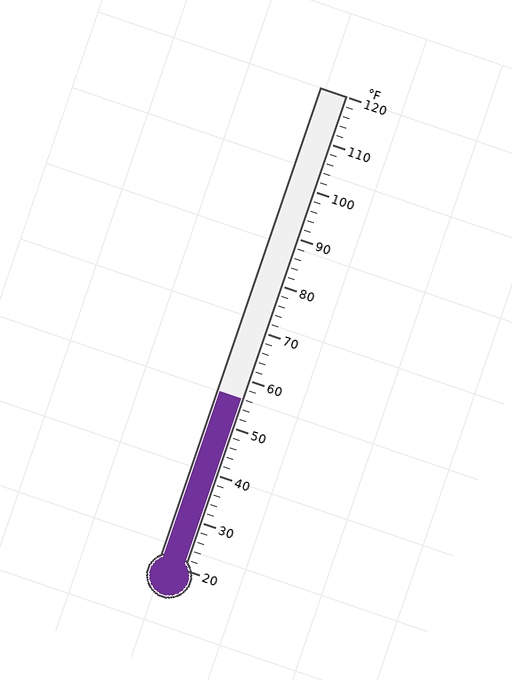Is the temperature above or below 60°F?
The temperature is below 60°F.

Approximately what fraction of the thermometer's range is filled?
The thermometer is filled to approximately 35% of its range.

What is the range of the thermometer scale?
The thermometer scale ranges from 20°F to 120°F.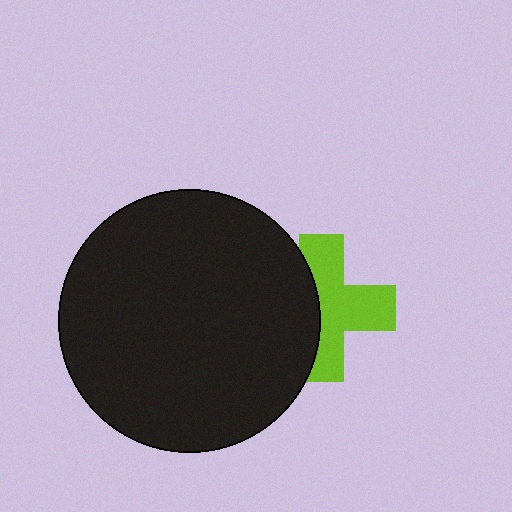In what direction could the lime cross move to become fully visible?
The lime cross could move right. That would shift it out from behind the black circle entirely.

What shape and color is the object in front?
The object in front is a black circle.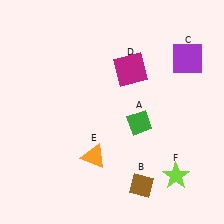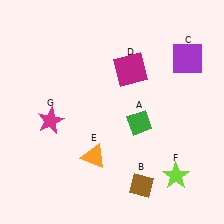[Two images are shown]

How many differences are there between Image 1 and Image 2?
There is 1 difference between the two images.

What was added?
A magenta star (G) was added in Image 2.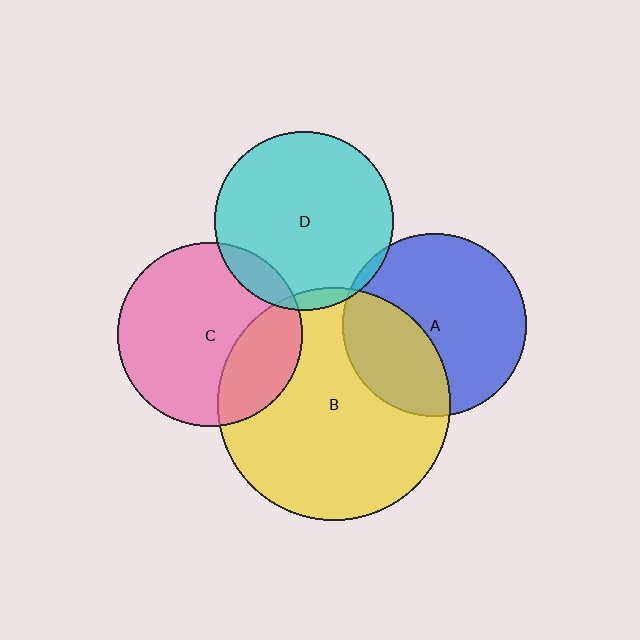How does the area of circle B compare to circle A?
Approximately 1.6 times.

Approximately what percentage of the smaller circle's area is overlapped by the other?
Approximately 5%.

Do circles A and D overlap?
Yes.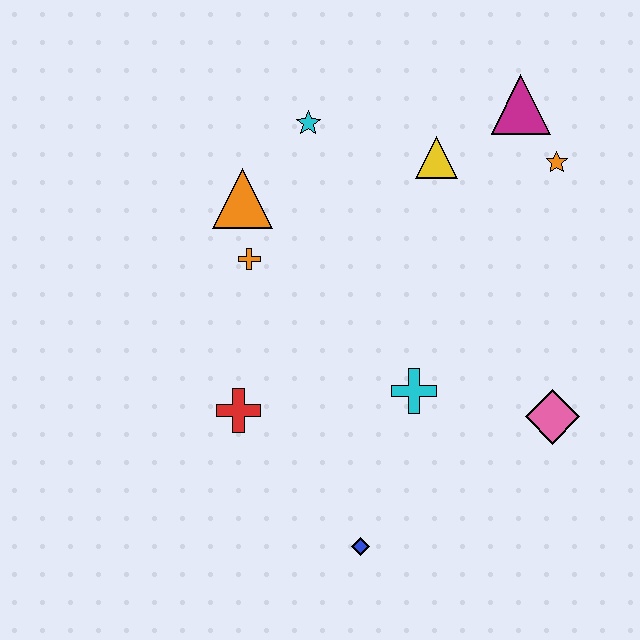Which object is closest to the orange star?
The magenta triangle is closest to the orange star.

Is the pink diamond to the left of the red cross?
No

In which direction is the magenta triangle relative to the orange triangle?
The magenta triangle is to the right of the orange triangle.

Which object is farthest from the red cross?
The magenta triangle is farthest from the red cross.